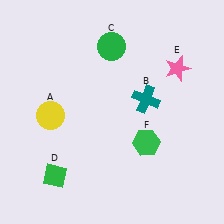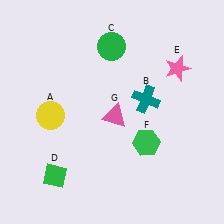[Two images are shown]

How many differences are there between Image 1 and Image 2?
There is 1 difference between the two images.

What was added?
A pink triangle (G) was added in Image 2.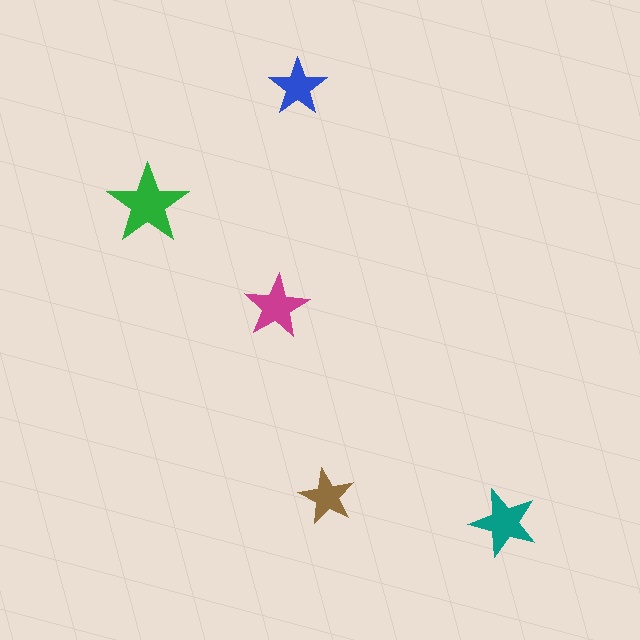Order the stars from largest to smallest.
the green one, the teal one, the magenta one, the blue one, the brown one.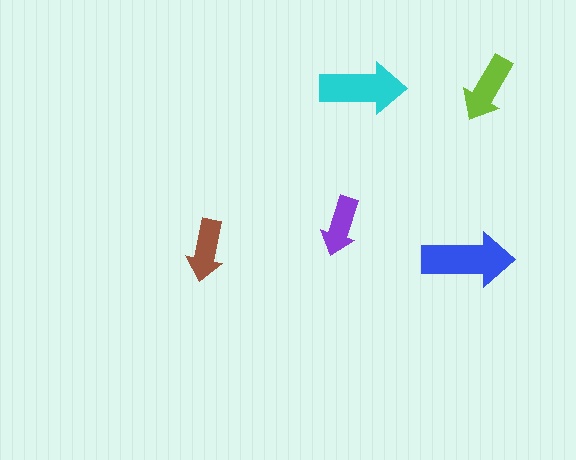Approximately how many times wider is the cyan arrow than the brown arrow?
About 1.5 times wider.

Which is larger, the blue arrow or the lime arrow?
The blue one.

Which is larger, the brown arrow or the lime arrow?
The lime one.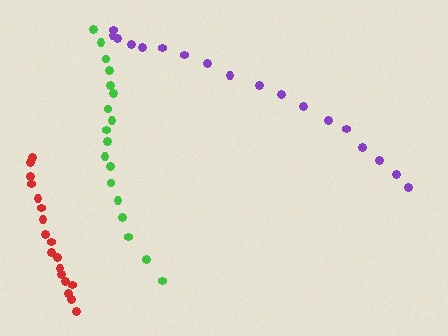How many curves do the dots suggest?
There are 3 distinct paths.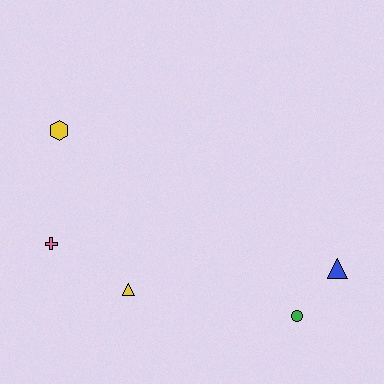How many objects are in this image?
There are 5 objects.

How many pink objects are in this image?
There is 1 pink object.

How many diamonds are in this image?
There are no diamonds.